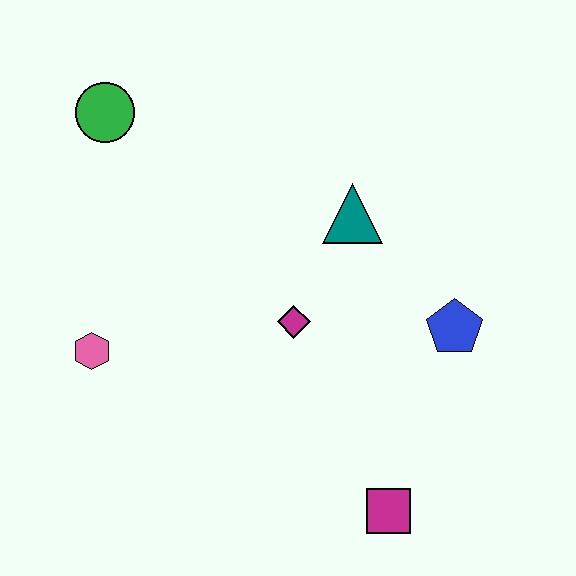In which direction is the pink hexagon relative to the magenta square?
The pink hexagon is to the left of the magenta square.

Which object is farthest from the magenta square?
The green circle is farthest from the magenta square.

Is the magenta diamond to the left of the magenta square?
Yes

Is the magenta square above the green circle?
No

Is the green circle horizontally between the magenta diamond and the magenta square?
No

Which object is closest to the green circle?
The pink hexagon is closest to the green circle.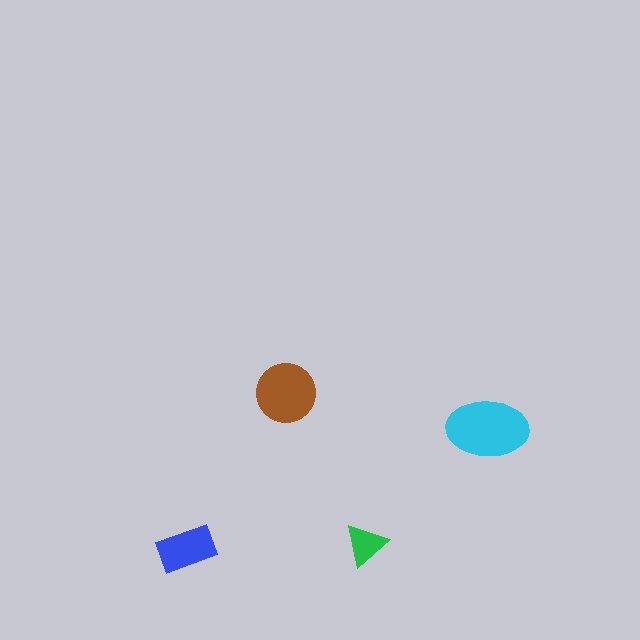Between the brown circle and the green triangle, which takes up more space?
The brown circle.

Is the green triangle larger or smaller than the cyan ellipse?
Smaller.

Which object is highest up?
The brown circle is topmost.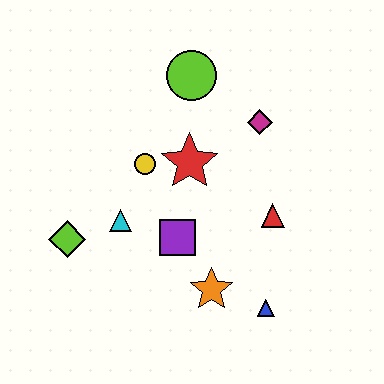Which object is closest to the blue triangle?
The orange star is closest to the blue triangle.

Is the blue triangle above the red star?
No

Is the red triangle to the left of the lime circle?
No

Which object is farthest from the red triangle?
The lime diamond is farthest from the red triangle.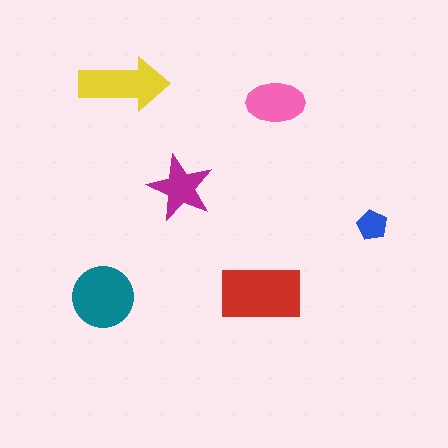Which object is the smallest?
The blue pentagon.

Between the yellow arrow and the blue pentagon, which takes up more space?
The yellow arrow.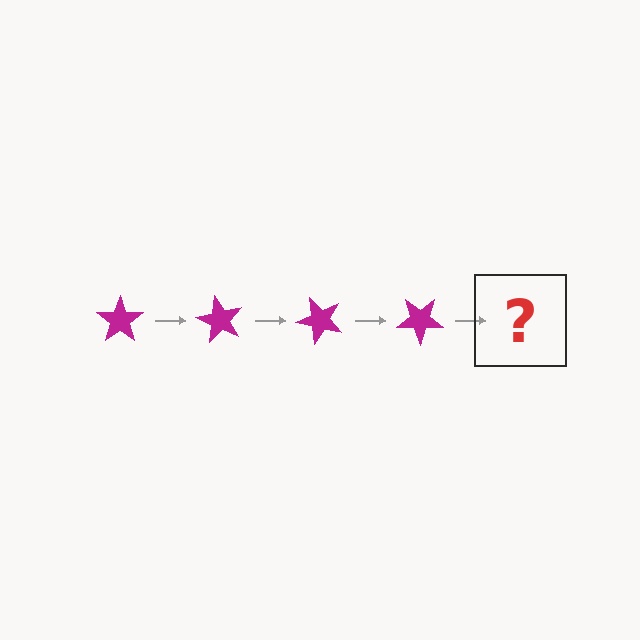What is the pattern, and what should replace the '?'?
The pattern is that the star rotates 60 degrees each step. The '?' should be a magenta star rotated 240 degrees.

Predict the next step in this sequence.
The next step is a magenta star rotated 240 degrees.